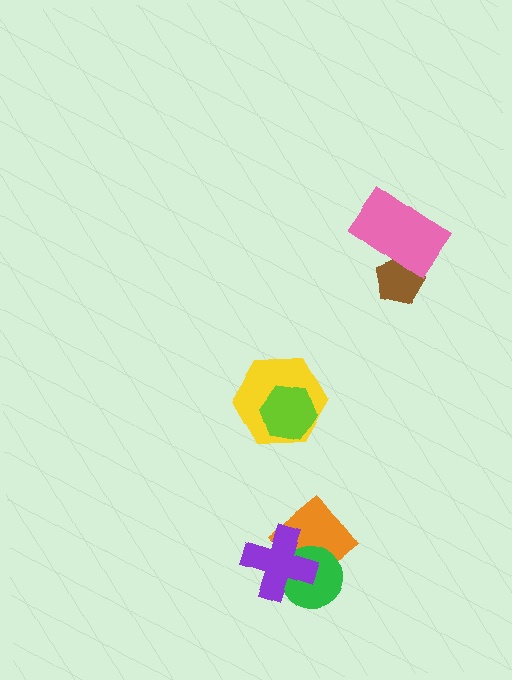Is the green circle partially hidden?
Yes, it is partially covered by another shape.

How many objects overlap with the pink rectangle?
1 object overlaps with the pink rectangle.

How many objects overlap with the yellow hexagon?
1 object overlaps with the yellow hexagon.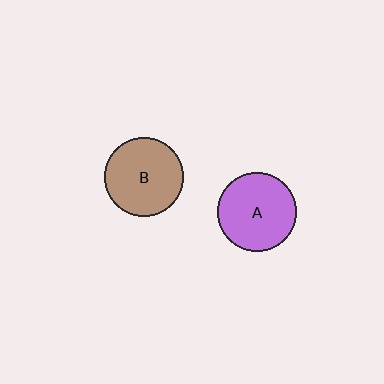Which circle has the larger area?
Circle B (brown).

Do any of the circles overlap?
No, none of the circles overlap.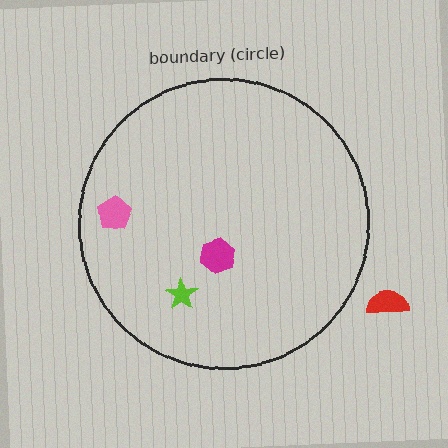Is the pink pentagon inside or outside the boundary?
Inside.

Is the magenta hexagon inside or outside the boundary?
Inside.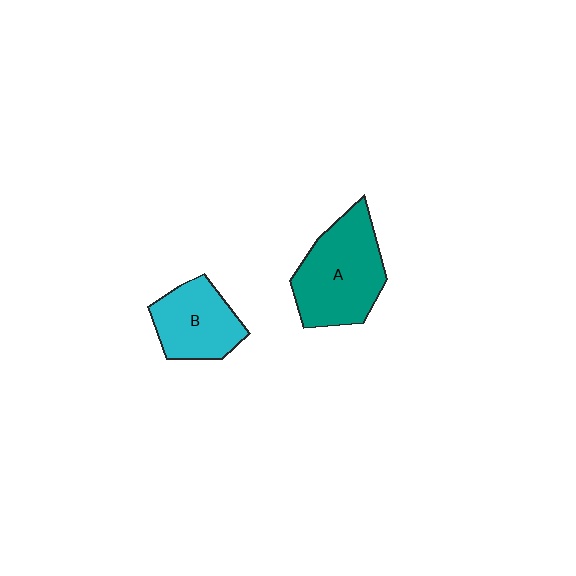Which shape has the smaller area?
Shape B (cyan).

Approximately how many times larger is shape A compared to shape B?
Approximately 1.4 times.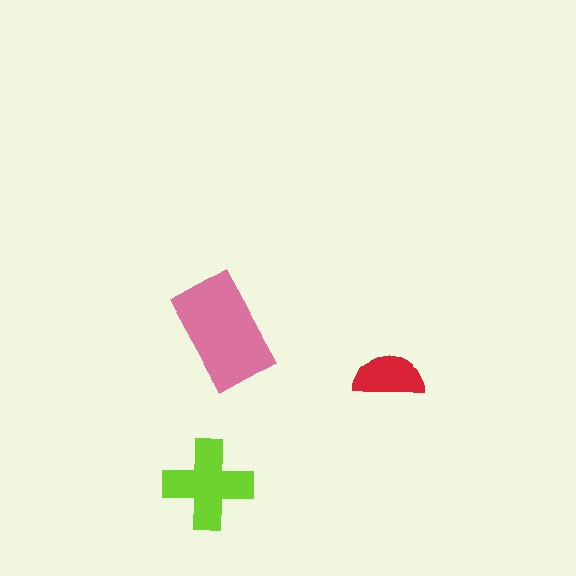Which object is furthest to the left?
The lime cross is leftmost.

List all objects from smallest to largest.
The red semicircle, the lime cross, the pink rectangle.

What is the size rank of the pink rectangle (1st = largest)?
1st.